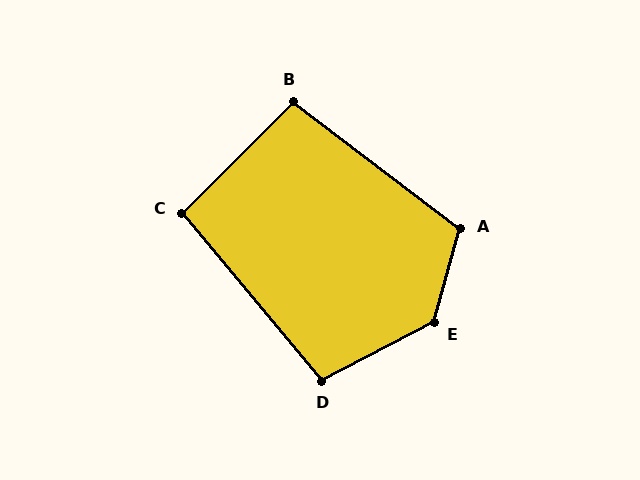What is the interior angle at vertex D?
Approximately 102 degrees (obtuse).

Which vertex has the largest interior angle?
E, at approximately 133 degrees.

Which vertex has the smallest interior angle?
C, at approximately 95 degrees.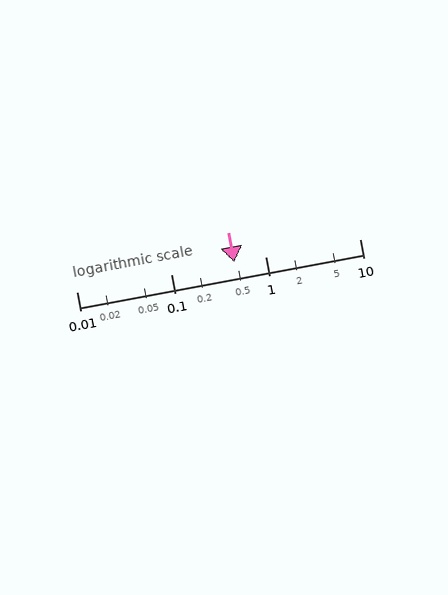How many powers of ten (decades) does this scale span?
The scale spans 3 decades, from 0.01 to 10.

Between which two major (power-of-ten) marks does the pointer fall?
The pointer is between 0.1 and 1.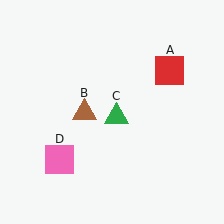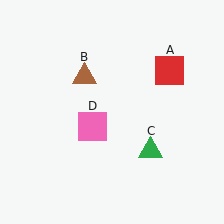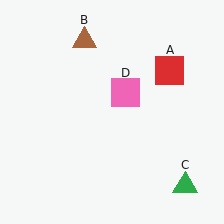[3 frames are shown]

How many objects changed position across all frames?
3 objects changed position: brown triangle (object B), green triangle (object C), pink square (object D).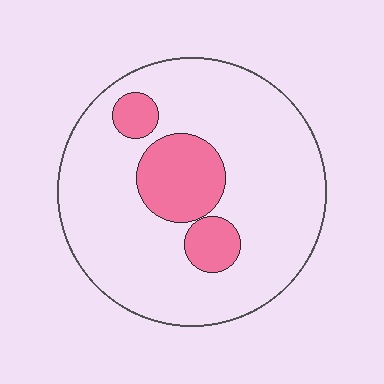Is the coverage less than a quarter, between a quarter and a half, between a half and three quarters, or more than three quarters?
Less than a quarter.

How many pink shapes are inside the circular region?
3.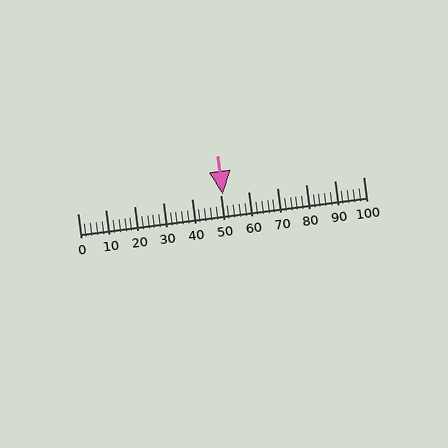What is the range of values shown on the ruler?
The ruler shows values from 0 to 100.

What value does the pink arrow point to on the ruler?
The pink arrow points to approximately 51.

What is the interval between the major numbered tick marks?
The major tick marks are spaced 10 units apart.